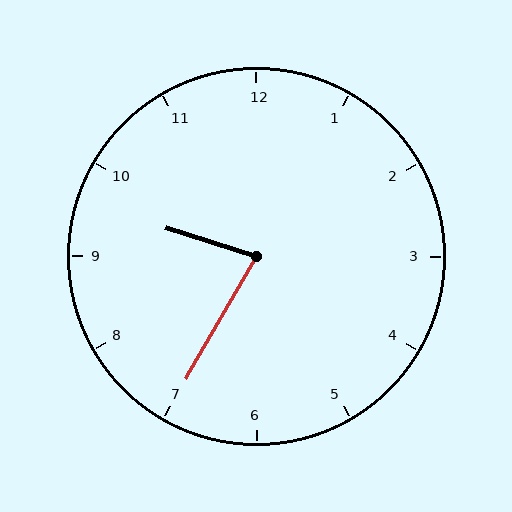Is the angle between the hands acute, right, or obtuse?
It is acute.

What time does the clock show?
9:35.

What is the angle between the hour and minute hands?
Approximately 78 degrees.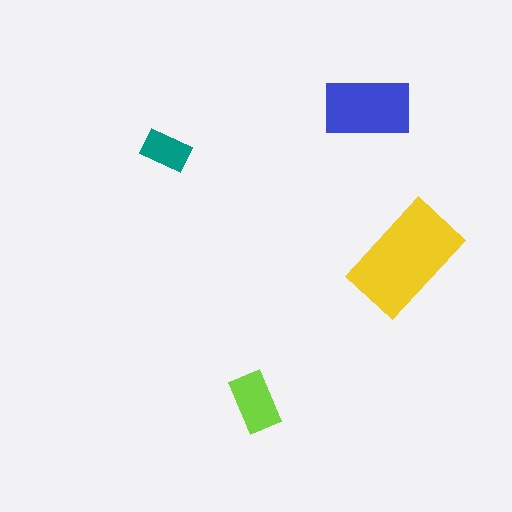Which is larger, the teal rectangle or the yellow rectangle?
The yellow one.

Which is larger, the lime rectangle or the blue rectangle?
The blue one.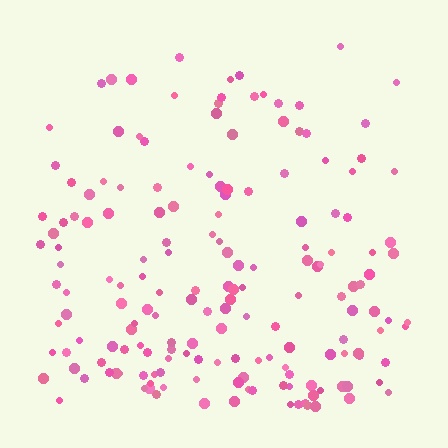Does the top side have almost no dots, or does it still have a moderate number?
Still a moderate number, just noticeably fewer than the bottom.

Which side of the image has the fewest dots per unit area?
The top.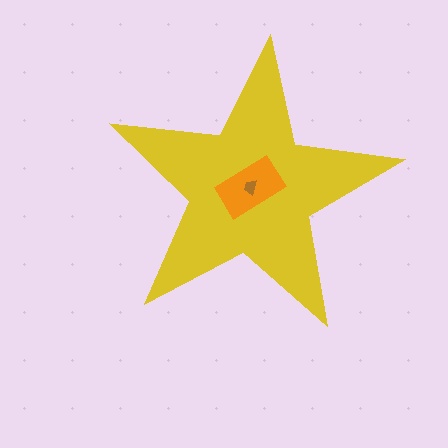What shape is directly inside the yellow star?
The orange rectangle.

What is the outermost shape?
The yellow star.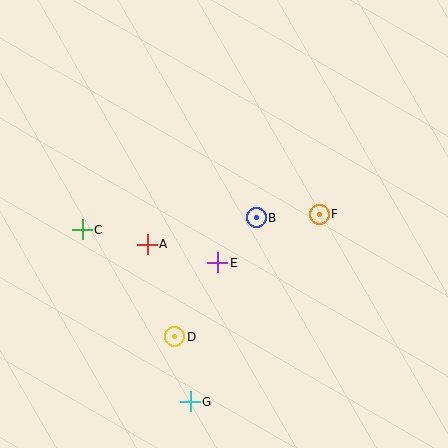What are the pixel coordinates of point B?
Point B is at (256, 218).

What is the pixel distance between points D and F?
The distance between D and F is 189 pixels.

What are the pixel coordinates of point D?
Point D is at (175, 337).